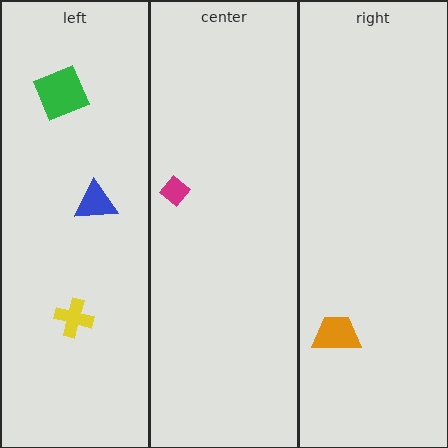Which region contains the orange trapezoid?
The right region.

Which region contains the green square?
The left region.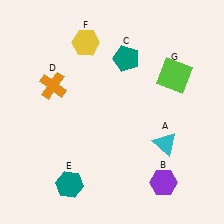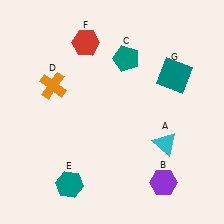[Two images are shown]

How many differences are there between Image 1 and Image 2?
There are 2 differences between the two images.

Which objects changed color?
F changed from yellow to red. G changed from lime to teal.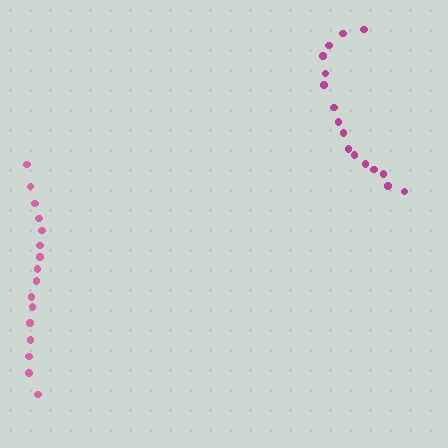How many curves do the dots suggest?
There are 2 distinct paths.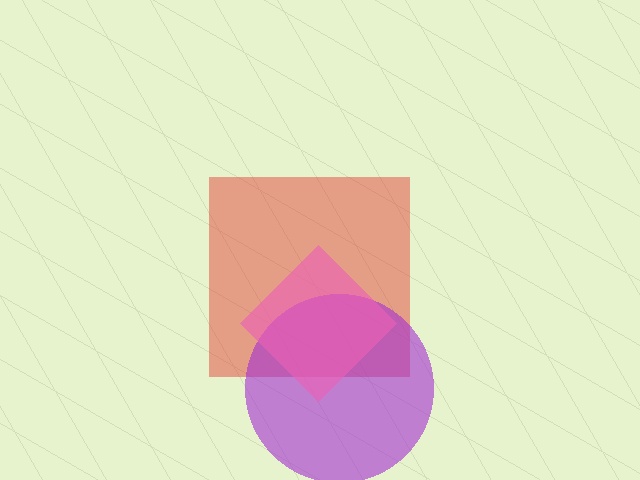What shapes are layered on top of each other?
The layered shapes are: a red square, a purple circle, a pink diamond.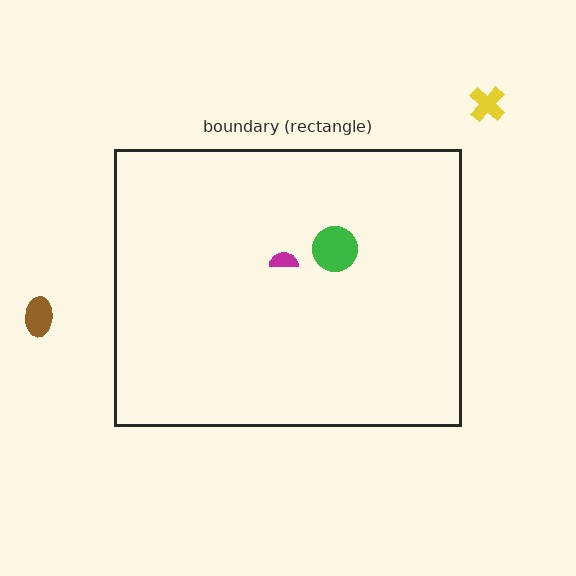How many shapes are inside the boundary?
2 inside, 2 outside.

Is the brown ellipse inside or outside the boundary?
Outside.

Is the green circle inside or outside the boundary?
Inside.